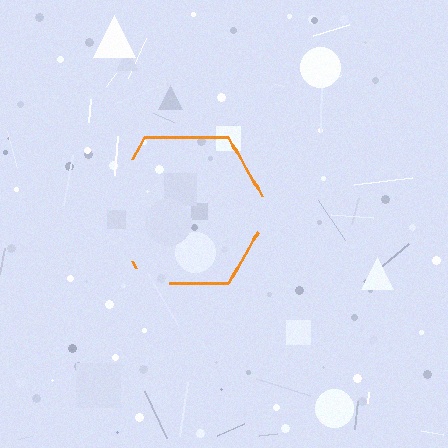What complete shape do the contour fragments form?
The contour fragments form a hexagon.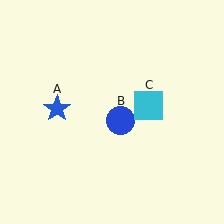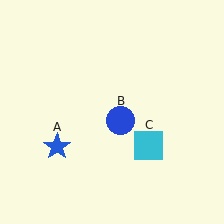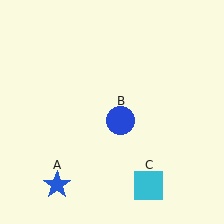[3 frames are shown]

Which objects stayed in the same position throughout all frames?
Blue circle (object B) remained stationary.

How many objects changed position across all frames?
2 objects changed position: blue star (object A), cyan square (object C).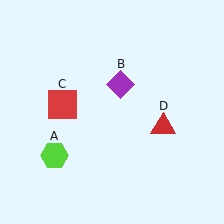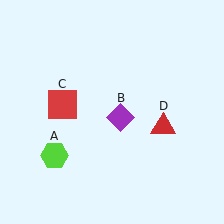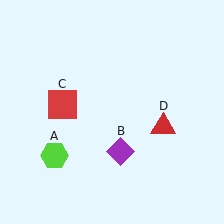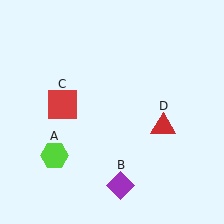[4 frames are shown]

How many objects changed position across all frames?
1 object changed position: purple diamond (object B).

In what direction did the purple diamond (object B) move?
The purple diamond (object B) moved down.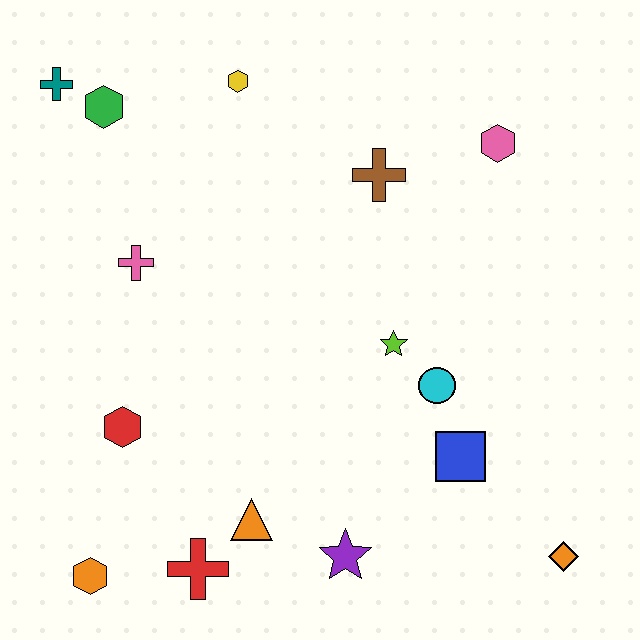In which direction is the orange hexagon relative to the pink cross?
The orange hexagon is below the pink cross.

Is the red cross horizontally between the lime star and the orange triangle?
No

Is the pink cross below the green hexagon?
Yes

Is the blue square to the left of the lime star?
No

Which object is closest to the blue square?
The cyan circle is closest to the blue square.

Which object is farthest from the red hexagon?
The pink hexagon is farthest from the red hexagon.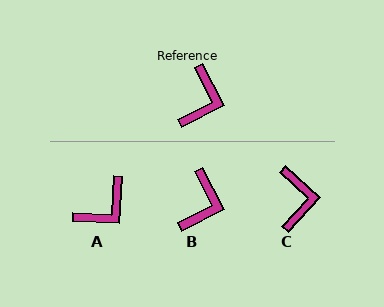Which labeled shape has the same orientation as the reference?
B.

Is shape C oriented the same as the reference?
No, it is off by about 20 degrees.